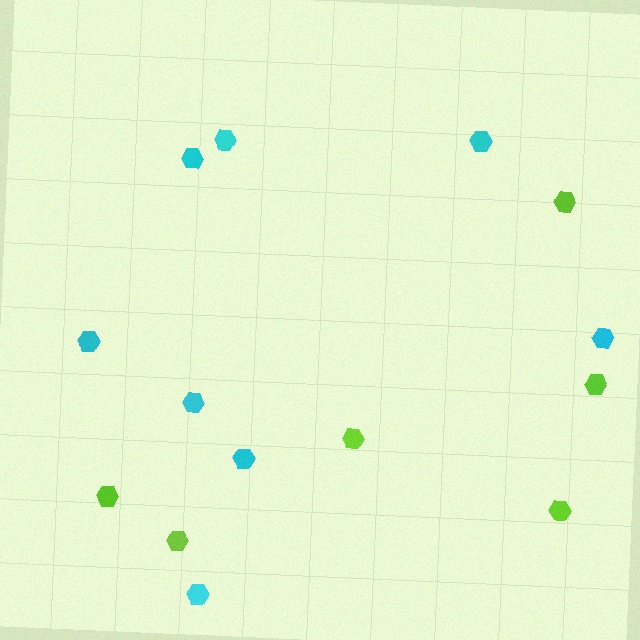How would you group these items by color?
There are 2 groups: one group of cyan hexagons (8) and one group of lime hexagons (6).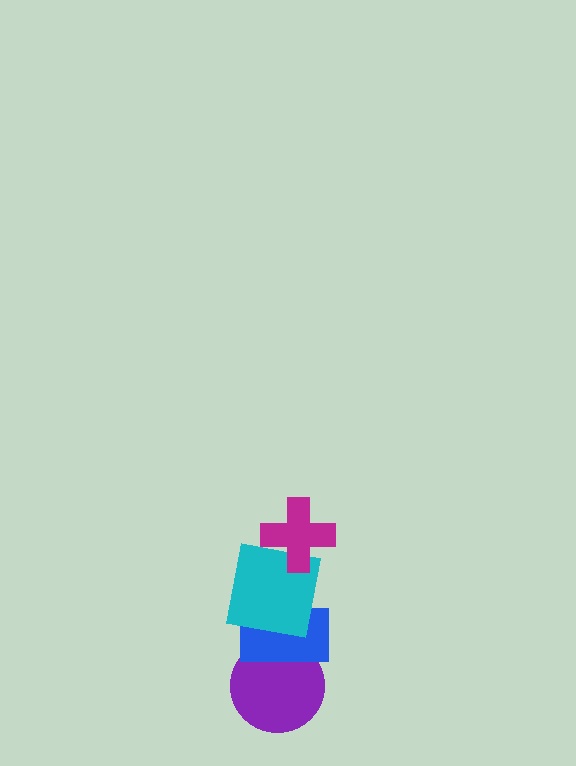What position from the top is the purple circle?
The purple circle is 4th from the top.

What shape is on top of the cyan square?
The magenta cross is on top of the cyan square.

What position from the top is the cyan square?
The cyan square is 2nd from the top.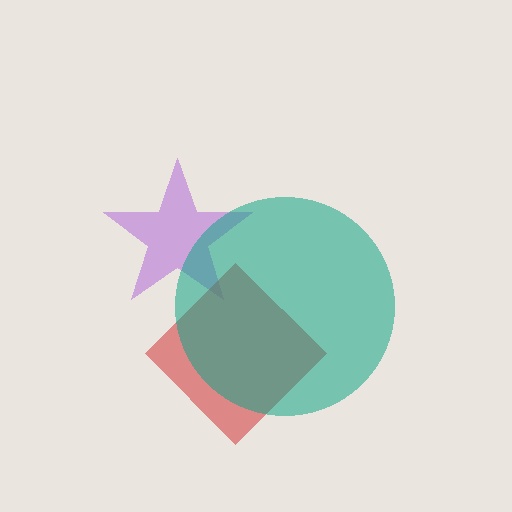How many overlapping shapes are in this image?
There are 3 overlapping shapes in the image.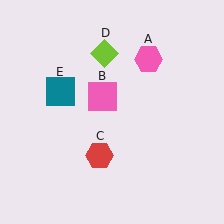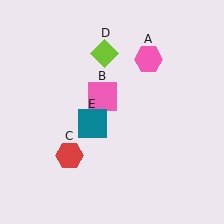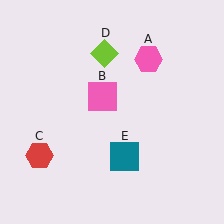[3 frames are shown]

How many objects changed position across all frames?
2 objects changed position: red hexagon (object C), teal square (object E).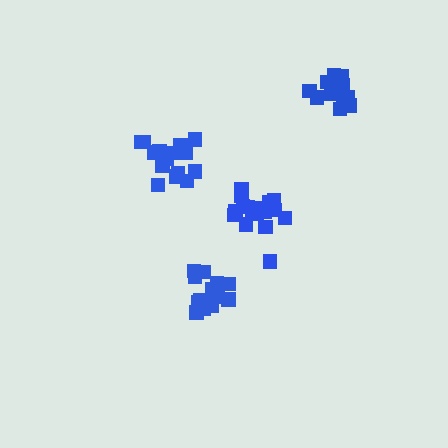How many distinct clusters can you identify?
There are 4 distinct clusters.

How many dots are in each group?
Group 1: 16 dots, Group 2: 14 dots, Group 3: 17 dots, Group 4: 16 dots (63 total).